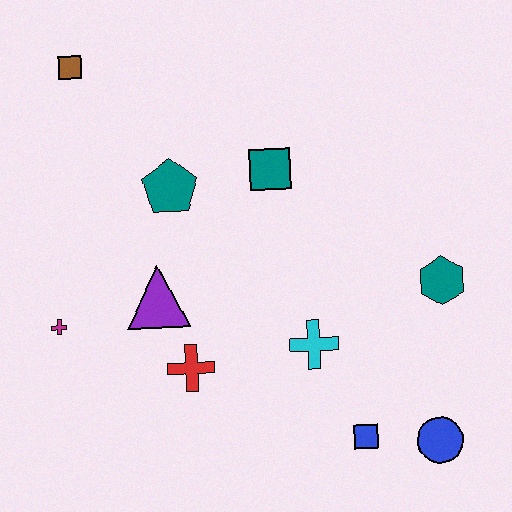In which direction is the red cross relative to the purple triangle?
The red cross is below the purple triangle.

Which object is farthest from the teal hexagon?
The brown square is farthest from the teal hexagon.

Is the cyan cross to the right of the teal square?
Yes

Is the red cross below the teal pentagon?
Yes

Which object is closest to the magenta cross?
The purple triangle is closest to the magenta cross.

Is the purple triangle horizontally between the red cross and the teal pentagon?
No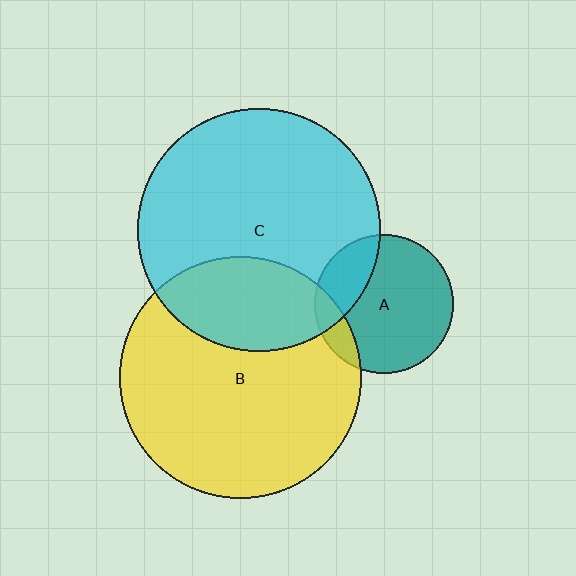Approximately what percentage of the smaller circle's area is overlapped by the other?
Approximately 25%.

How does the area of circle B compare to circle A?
Approximately 3.0 times.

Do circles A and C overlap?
Yes.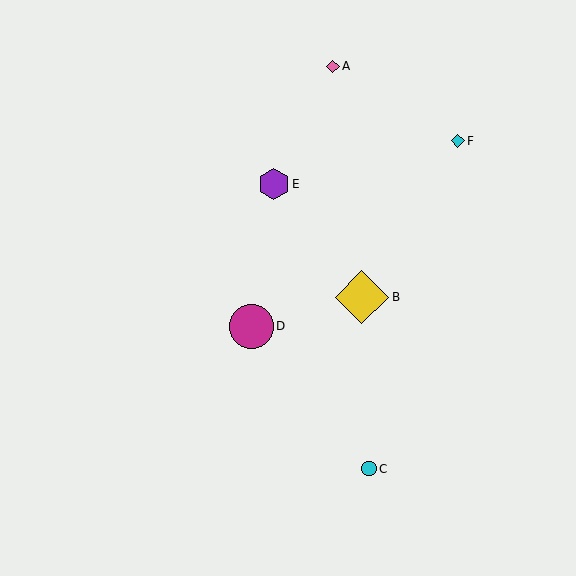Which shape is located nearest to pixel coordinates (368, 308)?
The yellow diamond (labeled B) at (362, 297) is nearest to that location.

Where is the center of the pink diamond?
The center of the pink diamond is at (333, 66).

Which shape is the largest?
The yellow diamond (labeled B) is the largest.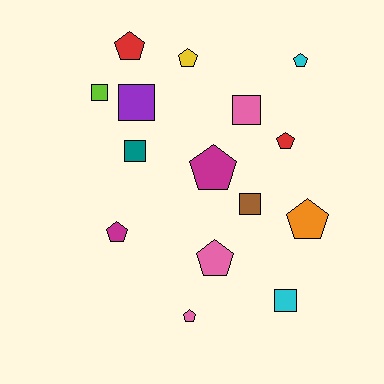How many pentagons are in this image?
There are 9 pentagons.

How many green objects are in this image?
There are no green objects.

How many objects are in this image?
There are 15 objects.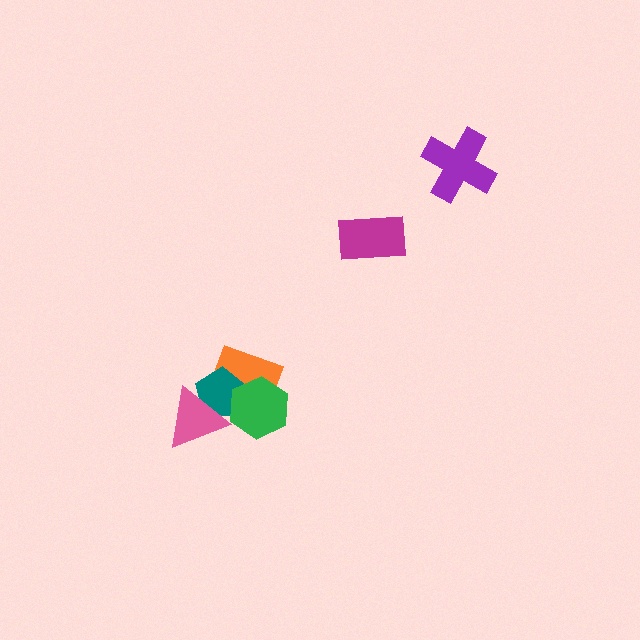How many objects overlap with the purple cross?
0 objects overlap with the purple cross.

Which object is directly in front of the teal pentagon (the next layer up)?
The green hexagon is directly in front of the teal pentagon.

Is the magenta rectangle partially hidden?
No, no other shape covers it.